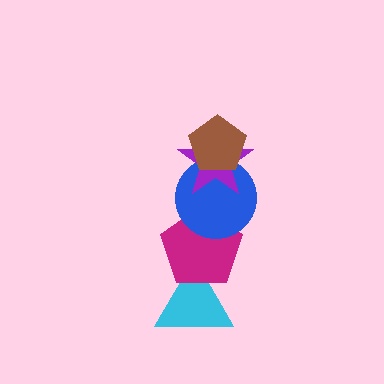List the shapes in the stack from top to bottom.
From top to bottom: the brown pentagon, the purple star, the blue circle, the magenta pentagon, the cyan triangle.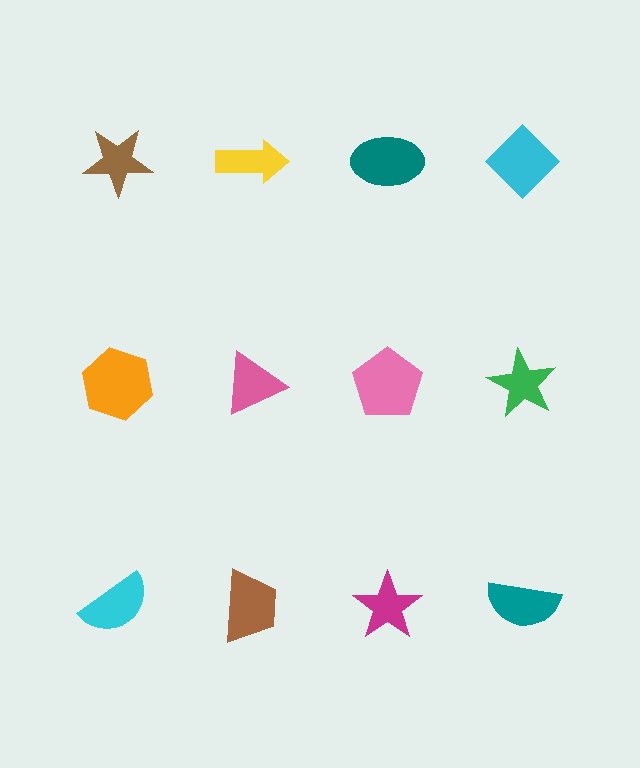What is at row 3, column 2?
A brown trapezoid.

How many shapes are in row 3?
4 shapes.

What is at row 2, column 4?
A green star.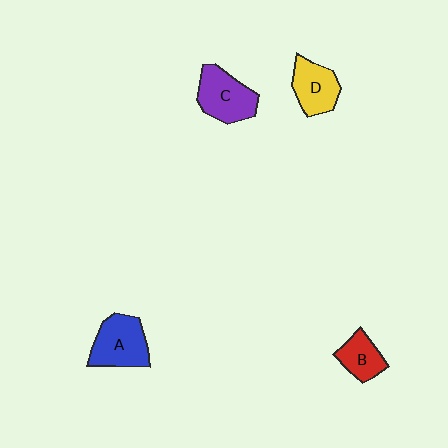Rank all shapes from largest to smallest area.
From largest to smallest: A (blue), C (purple), D (yellow), B (red).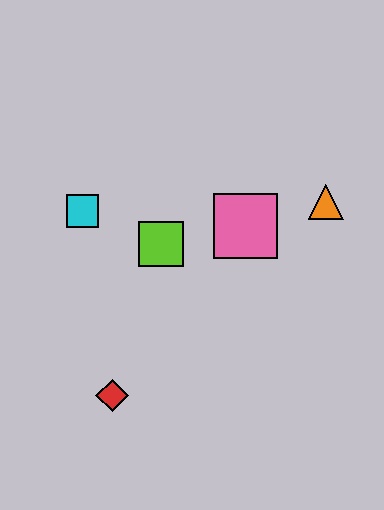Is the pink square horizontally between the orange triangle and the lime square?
Yes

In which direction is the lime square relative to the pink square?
The lime square is to the left of the pink square.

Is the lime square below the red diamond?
No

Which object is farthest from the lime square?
The orange triangle is farthest from the lime square.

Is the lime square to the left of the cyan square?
No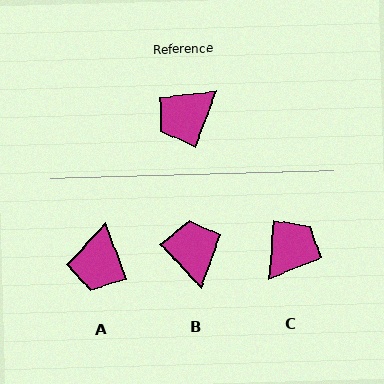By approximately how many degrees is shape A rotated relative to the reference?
Approximately 41 degrees counter-clockwise.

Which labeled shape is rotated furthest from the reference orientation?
C, about 163 degrees away.